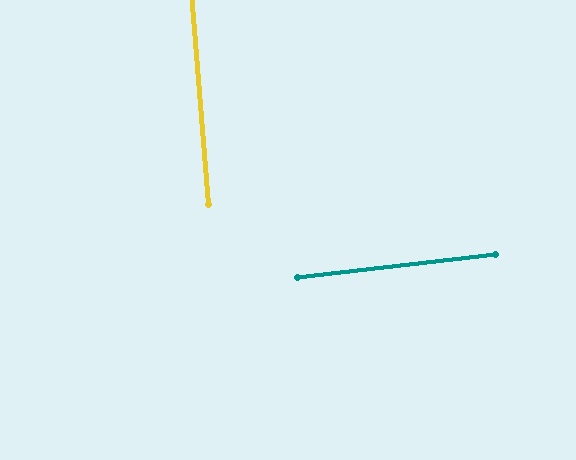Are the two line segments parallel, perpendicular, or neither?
Perpendicular — they meet at approximately 88°.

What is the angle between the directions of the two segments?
Approximately 88 degrees.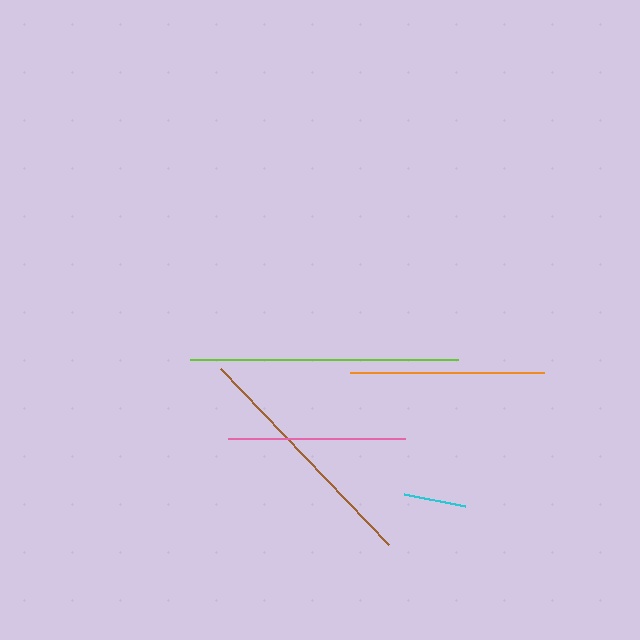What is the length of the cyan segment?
The cyan segment is approximately 62 pixels long.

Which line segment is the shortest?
The cyan line is the shortest at approximately 62 pixels.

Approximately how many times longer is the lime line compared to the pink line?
The lime line is approximately 1.5 times the length of the pink line.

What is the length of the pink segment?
The pink segment is approximately 177 pixels long.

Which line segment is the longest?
The lime line is the longest at approximately 268 pixels.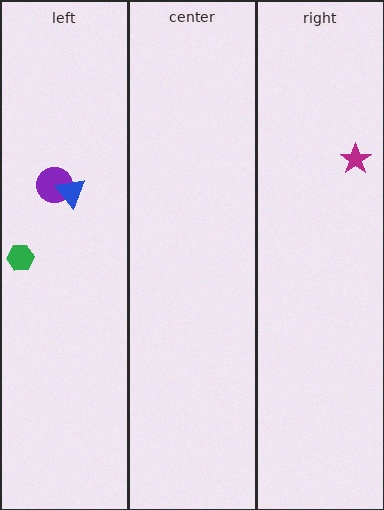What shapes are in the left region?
The purple circle, the green hexagon, the blue triangle.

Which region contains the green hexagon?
The left region.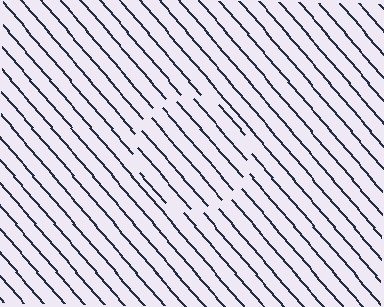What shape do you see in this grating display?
An illusory circle. The interior of the shape contains the same grating, shifted by half a period — the contour is defined by the phase discontinuity where line-ends from the inner and outer gratings abut.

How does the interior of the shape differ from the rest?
The interior of the shape contains the same grating, shifted by half a period — the contour is defined by the phase discontinuity where line-ends from the inner and outer gratings abut.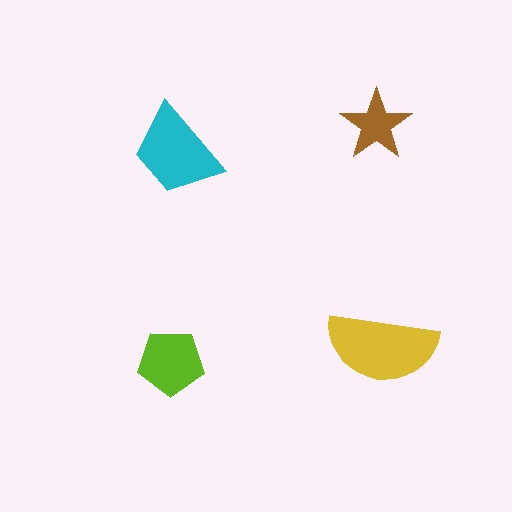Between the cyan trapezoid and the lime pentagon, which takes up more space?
The cyan trapezoid.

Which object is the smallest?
The brown star.